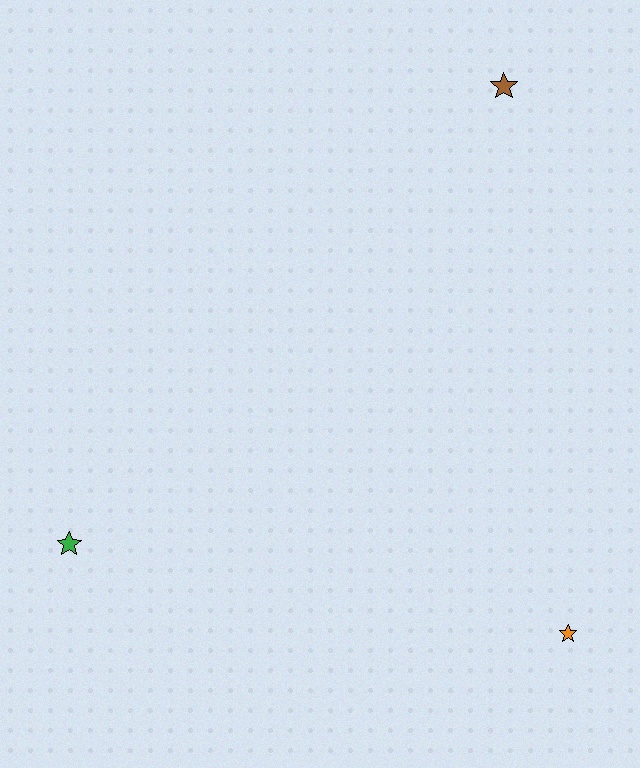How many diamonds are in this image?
There are no diamonds.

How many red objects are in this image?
There are no red objects.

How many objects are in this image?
There are 3 objects.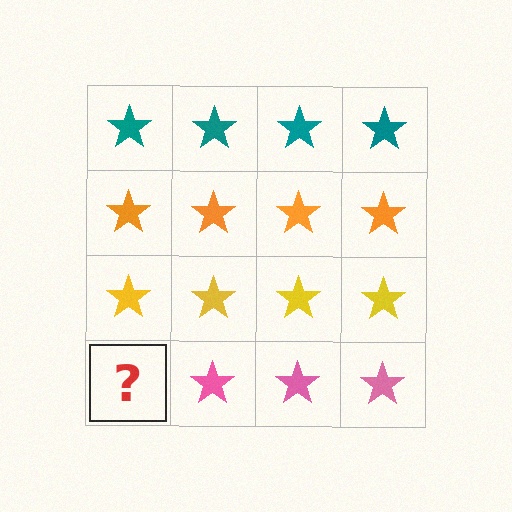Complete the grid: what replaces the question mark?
The question mark should be replaced with a pink star.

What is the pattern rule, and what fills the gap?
The rule is that each row has a consistent color. The gap should be filled with a pink star.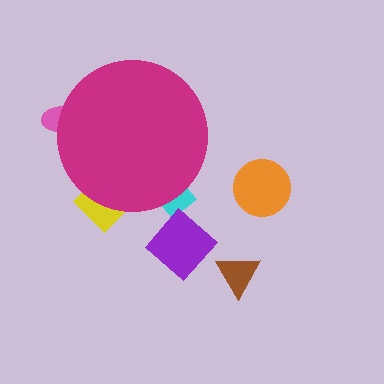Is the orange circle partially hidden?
No, the orange circle is fully visible.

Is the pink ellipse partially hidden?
Yes, the pink ellipse is partially hidden behind the magenta circle.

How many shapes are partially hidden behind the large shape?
3 shapes are partially hidden.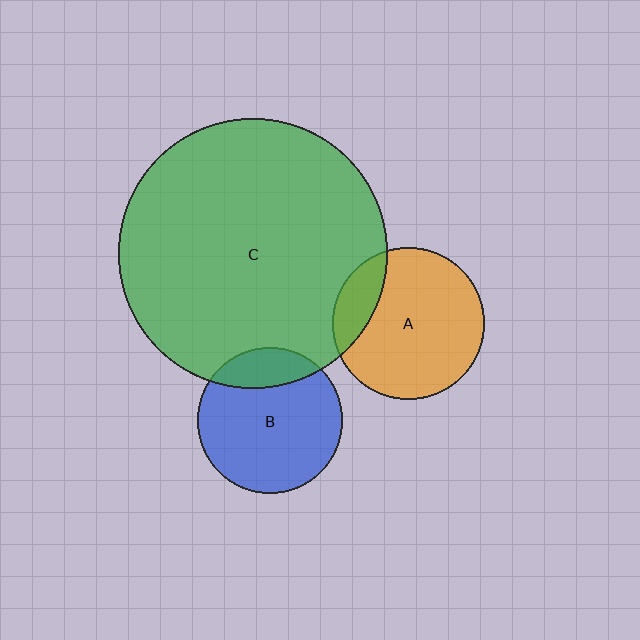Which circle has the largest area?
Circle C (green).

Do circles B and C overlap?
Yes.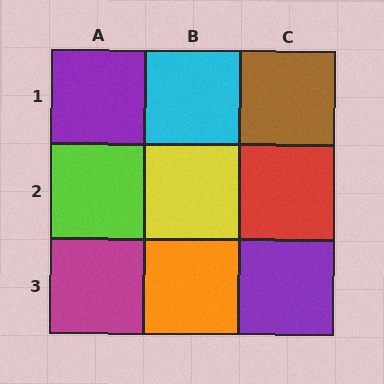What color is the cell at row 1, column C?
Brown.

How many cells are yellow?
1 cell is yellow.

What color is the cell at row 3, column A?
Magenta.